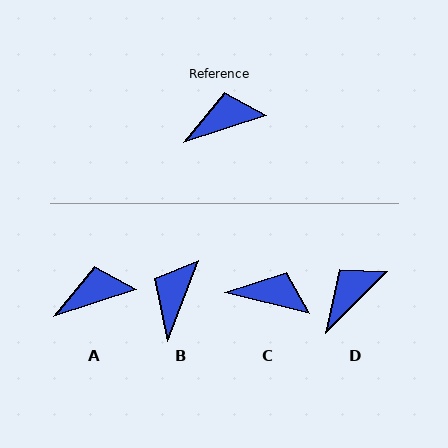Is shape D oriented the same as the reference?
No, it is off by about 27 degrees.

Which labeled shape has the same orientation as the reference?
A.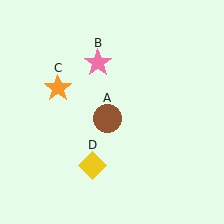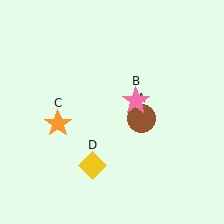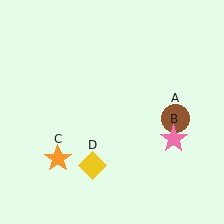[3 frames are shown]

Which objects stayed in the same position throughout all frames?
Yellow diamond (object D) remained stationary.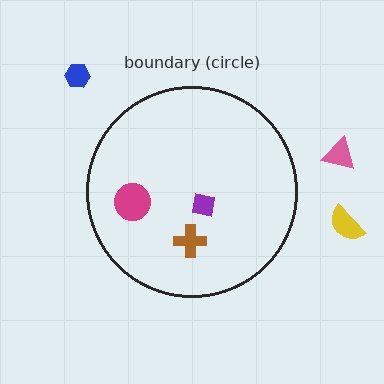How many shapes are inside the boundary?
3 inside, 3 outside.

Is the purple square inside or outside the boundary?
Inside.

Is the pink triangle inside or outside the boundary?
Outside.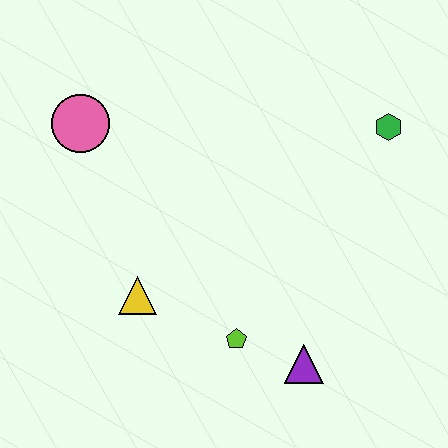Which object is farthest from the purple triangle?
The pink circle is farthest from the purple triangle.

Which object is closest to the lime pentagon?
The purple triangle is closest to the lime pentagon.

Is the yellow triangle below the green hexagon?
Yes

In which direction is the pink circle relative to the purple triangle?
The pink circle is above the purple triangle.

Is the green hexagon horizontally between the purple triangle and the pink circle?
No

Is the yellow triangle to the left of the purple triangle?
Yes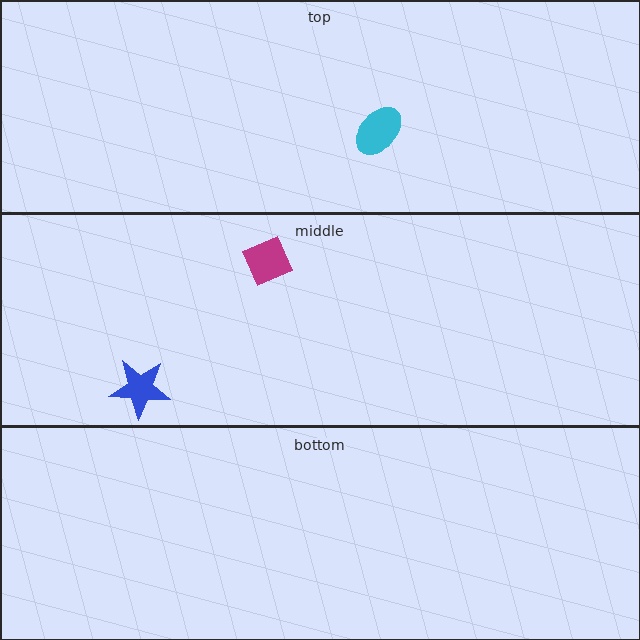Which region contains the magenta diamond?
The middle region.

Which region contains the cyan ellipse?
The top region.